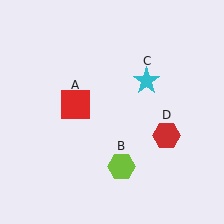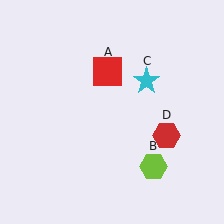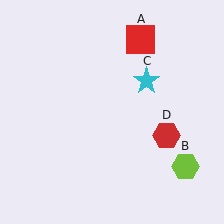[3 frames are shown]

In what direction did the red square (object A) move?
The red square (object A) moved up and to the right.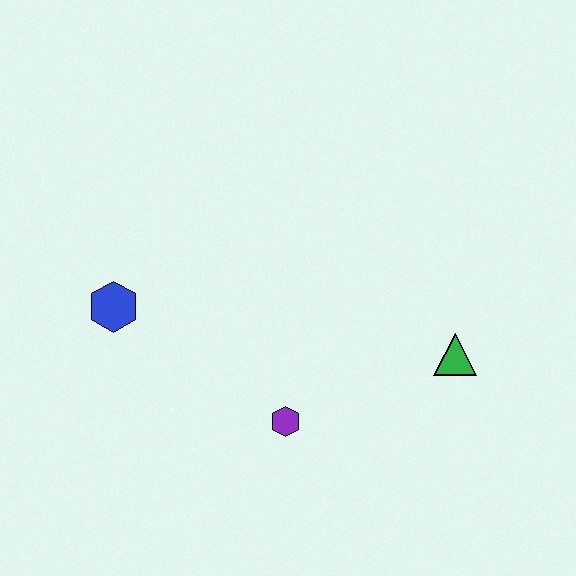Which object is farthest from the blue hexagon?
The green triangle is farthest from the blue hexagon.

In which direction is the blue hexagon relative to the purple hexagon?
The blue hexagon is to the left of the purple hexagon.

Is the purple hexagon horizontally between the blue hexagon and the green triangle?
Yes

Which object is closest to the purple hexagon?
The green triangle is closest to the purple hexagon.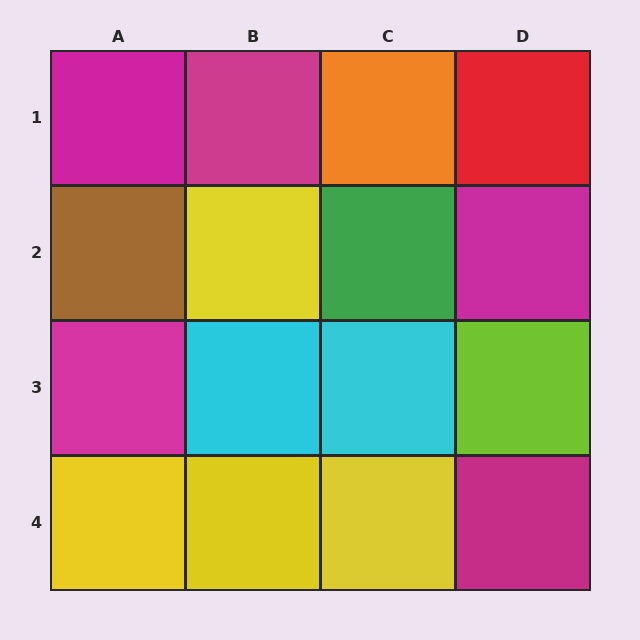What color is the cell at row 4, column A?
Yellow.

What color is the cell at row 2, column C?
Green.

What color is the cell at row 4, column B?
Yellow.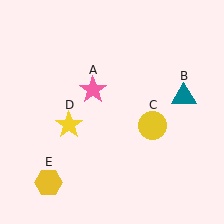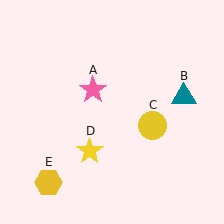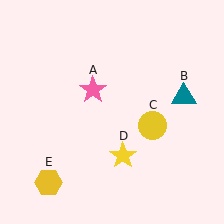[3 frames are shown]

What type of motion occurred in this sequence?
The yellow star (object D) rotated counterclockwise around the center of the scene.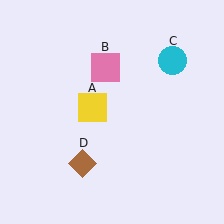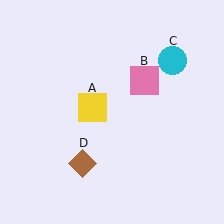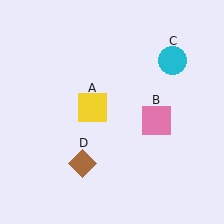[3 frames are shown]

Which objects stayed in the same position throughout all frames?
Yellow square (object A) and cyan circle (object C) and brown diamond (object D) remained stationary.